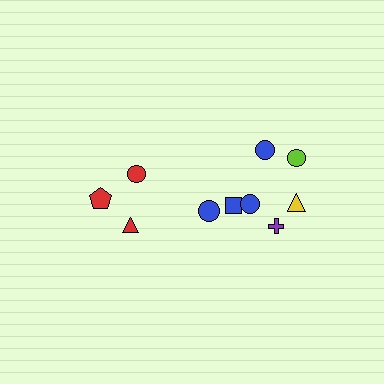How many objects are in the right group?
There are 7 objects.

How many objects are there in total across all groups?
There are 10 objects.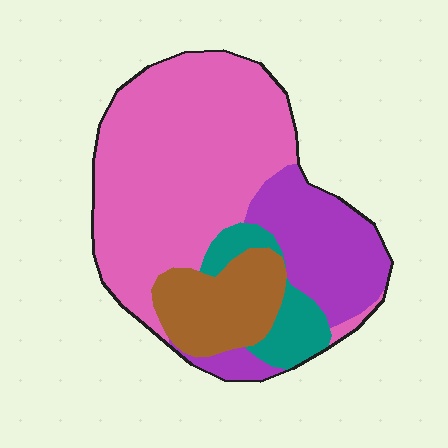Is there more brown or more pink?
Pink.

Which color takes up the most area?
Pink, at roughly 55%.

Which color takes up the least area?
Teal, at roughly 10%.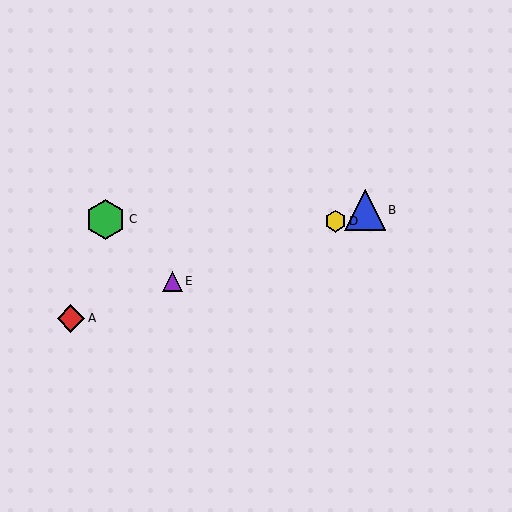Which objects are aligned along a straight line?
Objects A, B, D, E are aligned along a straight line.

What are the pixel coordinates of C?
Object C is at (106, 219).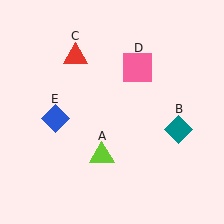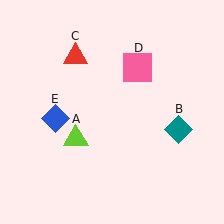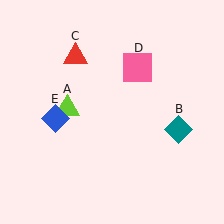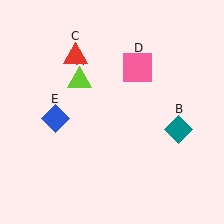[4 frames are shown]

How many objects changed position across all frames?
1 object changed position: lime triangle (object A).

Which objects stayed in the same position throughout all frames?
Teal diamond (object B) and red triangle (object C) and pink square (object D) and blue diamond (object E) remained stationary.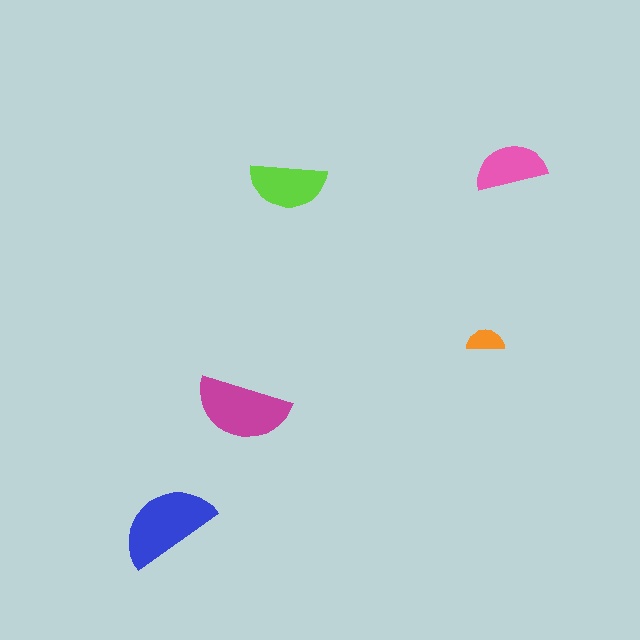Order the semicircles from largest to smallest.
the blue one, the magenta one, the lime one, the pink one, the orange one.